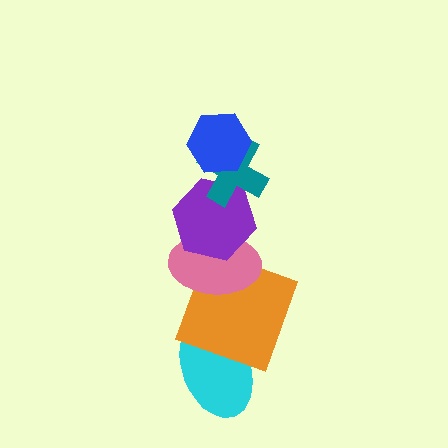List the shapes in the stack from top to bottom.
From top to bottom: the blue hexagon, the teal cross, the purple hexagon, the pink ellipse, the orange square, the cyan ellipse.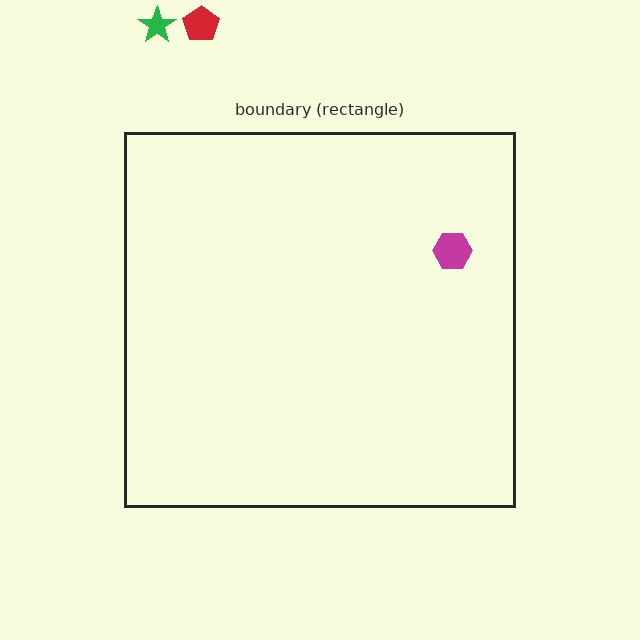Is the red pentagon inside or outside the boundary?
Outside.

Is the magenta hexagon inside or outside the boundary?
Inside.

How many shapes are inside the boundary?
1 inside, 2 outside.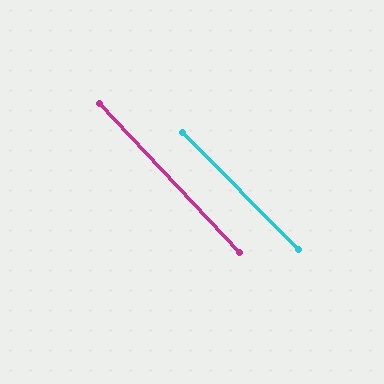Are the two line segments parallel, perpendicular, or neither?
Parallel — their directions differ by only 1.4°.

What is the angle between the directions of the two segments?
Approximately 1 degree.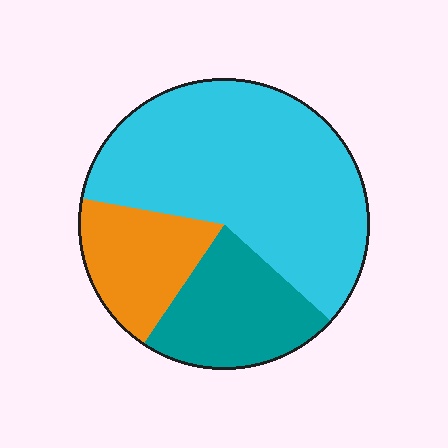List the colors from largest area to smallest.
From largest to smallest: cyan, teal, orange.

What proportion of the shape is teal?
Teal covers 23% of the shape.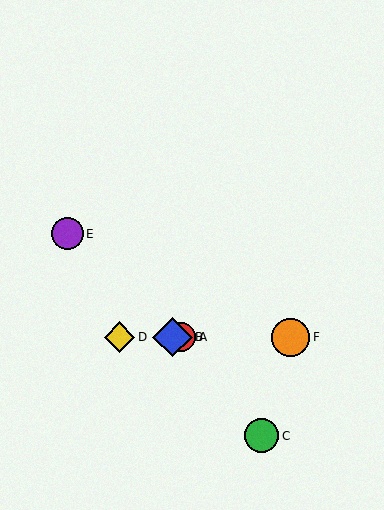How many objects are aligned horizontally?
4 objects (A, B, D, F) are aligned horizontally.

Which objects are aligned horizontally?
Objects A, B, D, F are aligned horizontally.